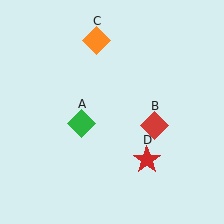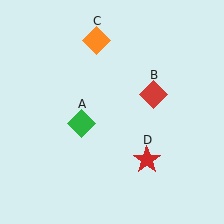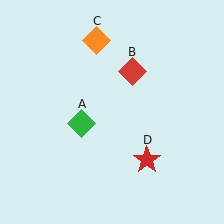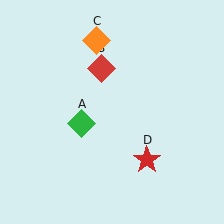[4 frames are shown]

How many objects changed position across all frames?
1 object changed position: red diamond (object B).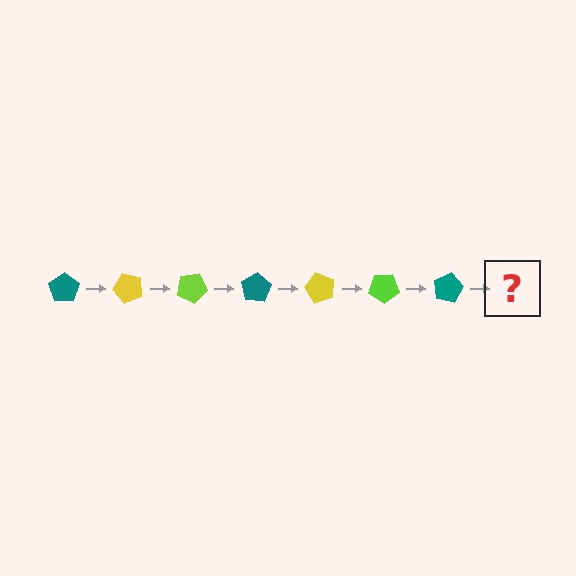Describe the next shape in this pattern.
It should be a yellow pentagon, rotated 350 degrees from the start.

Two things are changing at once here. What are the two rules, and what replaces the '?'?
The two rules are that it rotates 50 degrees each step and the color cycles through teal, yellow, and lime. The '?' should be a yellow pentagon, rotated 350 degrees from the start.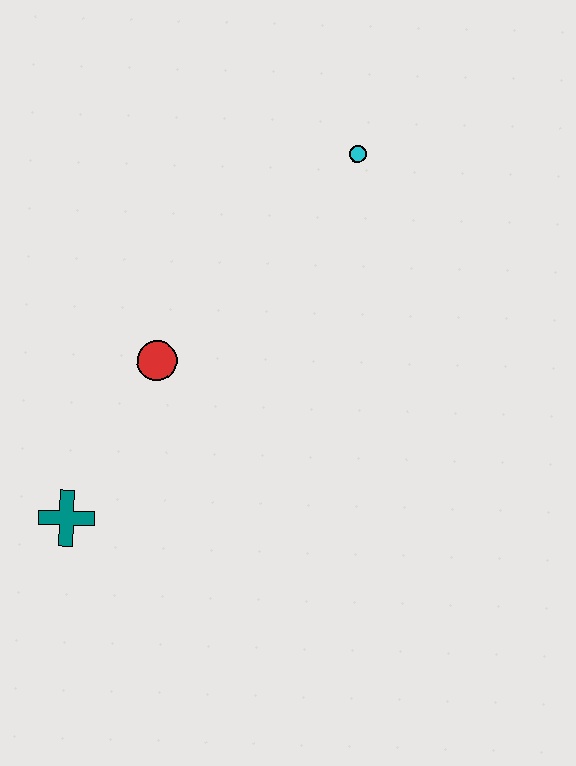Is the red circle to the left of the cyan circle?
Yes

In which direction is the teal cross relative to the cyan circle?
The teal cross is below the cyan circle.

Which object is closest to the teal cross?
The red circle is closest to the teal cross.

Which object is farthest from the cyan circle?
The teal cross is farthest from the cyan circle.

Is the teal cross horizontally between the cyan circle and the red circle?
No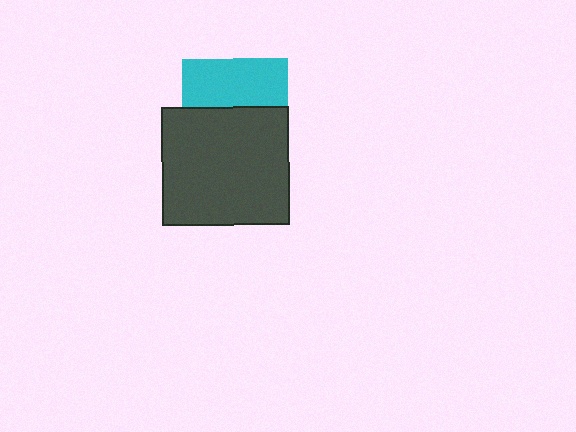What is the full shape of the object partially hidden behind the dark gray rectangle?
The partially hidden object is a cyan square.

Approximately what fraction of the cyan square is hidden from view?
Roughly 55% of the cyan square is hidden behind the dark gray rectangle.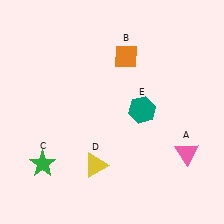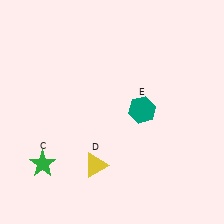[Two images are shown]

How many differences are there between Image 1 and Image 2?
There are 2 differences between the two images.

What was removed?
The orange diamond (B), the pink triangle (A) were removed in Image 2.